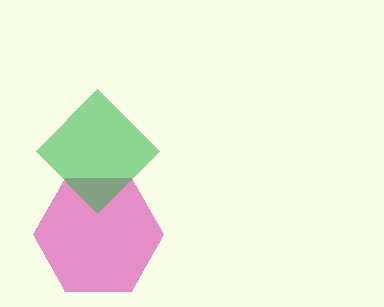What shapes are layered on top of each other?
The layered shapes are: a pink hexagon, a green diamond.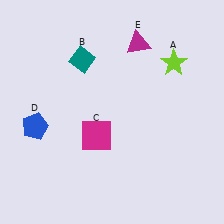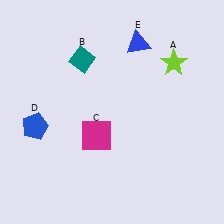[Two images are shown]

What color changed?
The triangle (E) changed from magenta in Image 1 to blue in Image 2.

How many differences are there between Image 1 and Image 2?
There is 1 difference between the two images.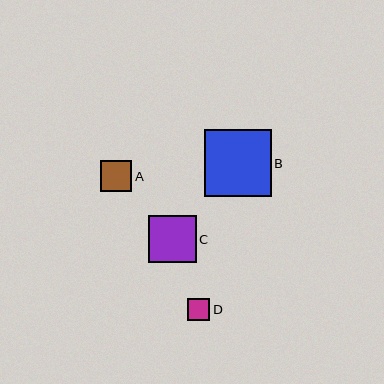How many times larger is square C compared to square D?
Square C is approximately 2.1 times the size of square D.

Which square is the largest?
Square B is the largest with a size of approximately 66 pixels.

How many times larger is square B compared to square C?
Square B is approximately 1.4 times the size of square C.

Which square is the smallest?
Square D is the smallest with a size of approximately 22 pixels.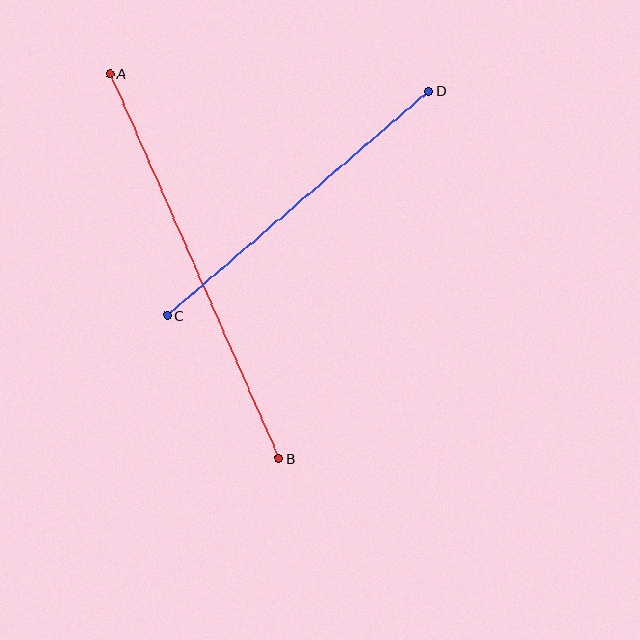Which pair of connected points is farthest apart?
Points A and B are farthest apart.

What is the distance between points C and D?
The distance is approximately 345 pixels.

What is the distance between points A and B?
The distance is approximately 420 pixels.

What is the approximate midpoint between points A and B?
The midpoint is at approximately (194, 266) pixels.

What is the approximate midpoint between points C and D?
The midpoint is at approximately (298, 203) pixels.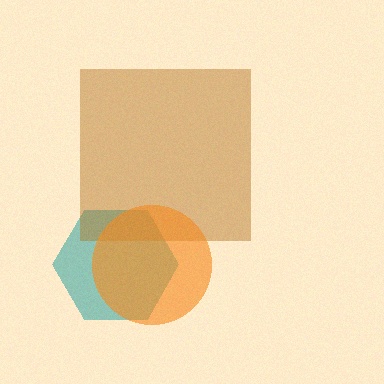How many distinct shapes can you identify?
There are 3 distinct shapes: a teal hexagon, a brown square, an orange circle.